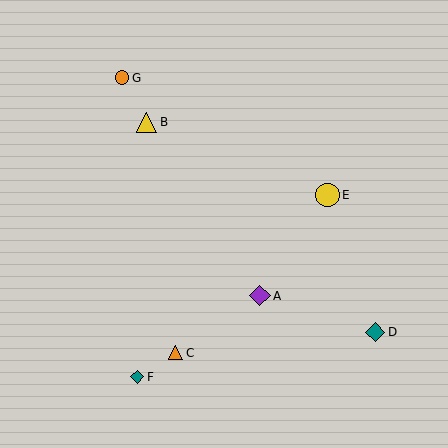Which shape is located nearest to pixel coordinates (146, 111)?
The yellow triangle (labeled B) at (147, 122) is nearest to that location.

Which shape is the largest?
The yellow circle (labeled E) is the largest.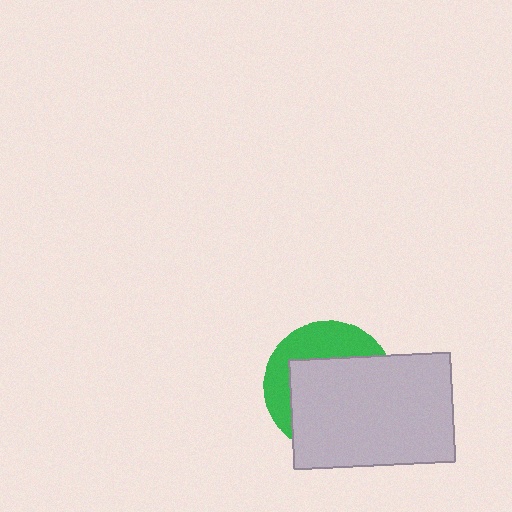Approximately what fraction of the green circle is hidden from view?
Roughly 64% of the green circle is hidden behind the light gray rectangle.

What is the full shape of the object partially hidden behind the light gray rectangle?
The partially hidden object is a green circle.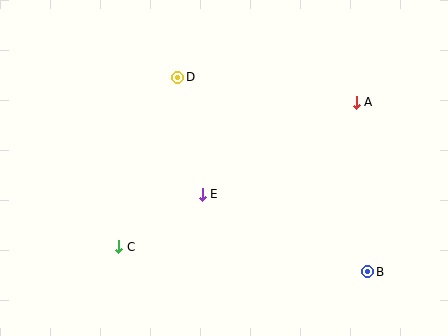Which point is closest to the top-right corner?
Point A is closest to the top-right corner.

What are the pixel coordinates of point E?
Point E is at (202, 194).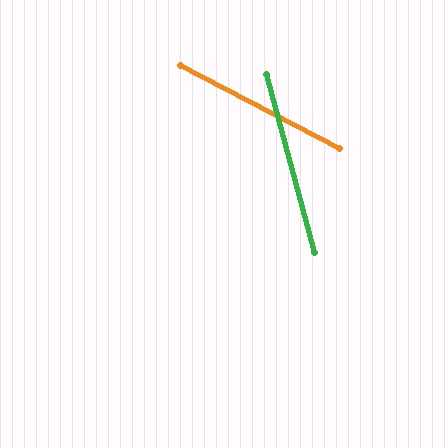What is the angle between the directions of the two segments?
Approximately 47 degrees.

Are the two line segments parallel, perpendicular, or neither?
Neither parallel nor perpendicular — they differ by about 47°.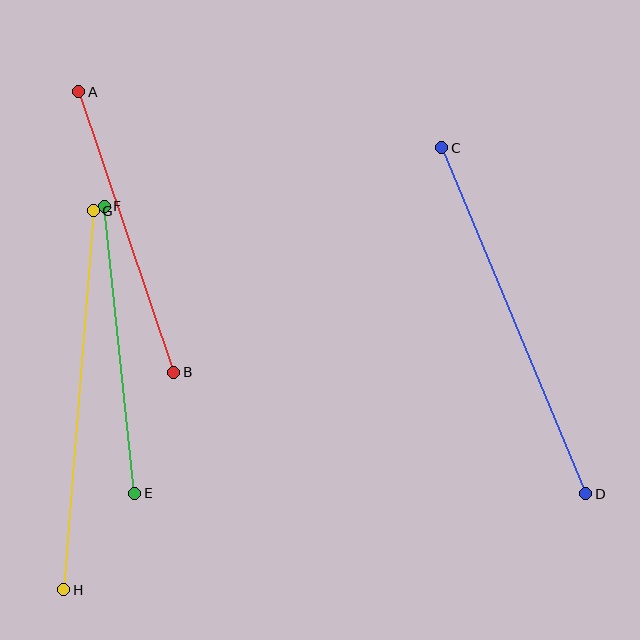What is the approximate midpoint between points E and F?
The midpoint is at approximately (119, 350) pixels.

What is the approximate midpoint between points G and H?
The midpoint is at approximately (78, 400) pixels.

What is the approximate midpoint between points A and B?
The midpoint is at approximately (126, 232) pixels.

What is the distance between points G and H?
The distance is approximately 380 pixels.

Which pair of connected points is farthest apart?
Points G and H are farthest apart.